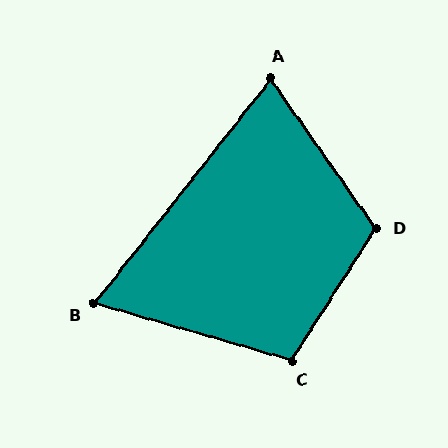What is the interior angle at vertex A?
Approximately 73 degrees (acute).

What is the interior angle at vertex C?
Approximately 107 degrees (obtuse).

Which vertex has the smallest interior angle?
B, at approximately 68 degrees.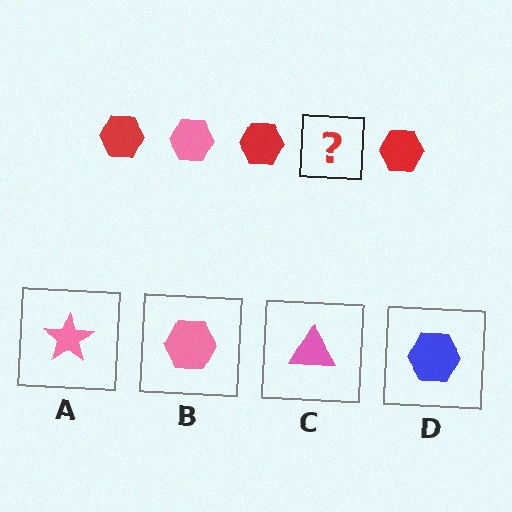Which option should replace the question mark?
Option B.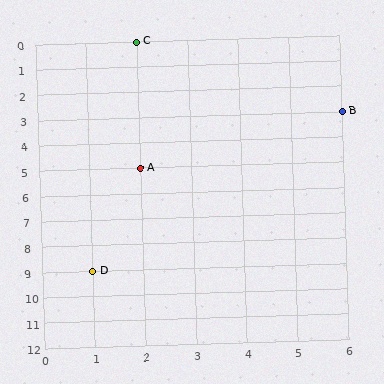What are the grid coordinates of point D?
Point D is at grid coordinates (1, 9).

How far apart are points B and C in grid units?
Points B and C are 4 columns and 3 rows apart (about 5.0 grid units diagonally).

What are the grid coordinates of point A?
Point A is at grid coordinates (2, 5).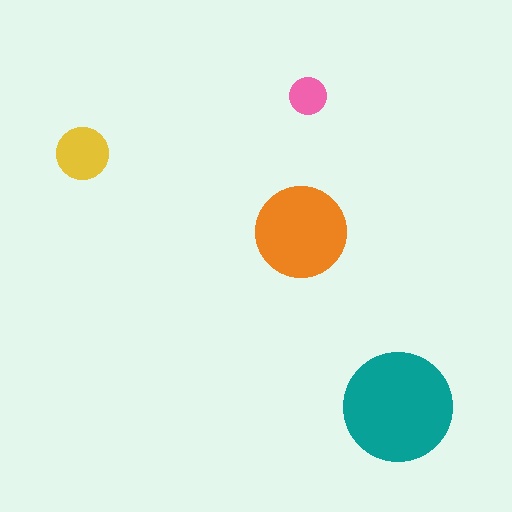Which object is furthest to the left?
The yellow circle is leftmost.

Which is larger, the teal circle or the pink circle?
The teal one.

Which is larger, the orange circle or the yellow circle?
The orange one.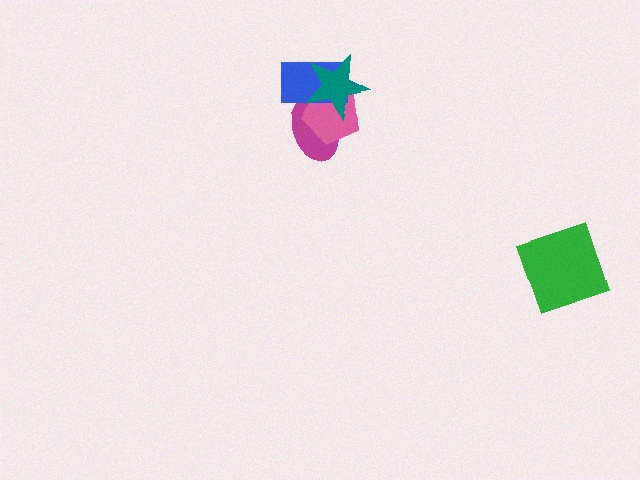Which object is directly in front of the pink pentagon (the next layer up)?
The blue rectangle is directly in front of the pink pentagon.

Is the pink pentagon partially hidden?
Yes, it is partially covered by another shape.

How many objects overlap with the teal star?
3 objects overlap with the teal star.